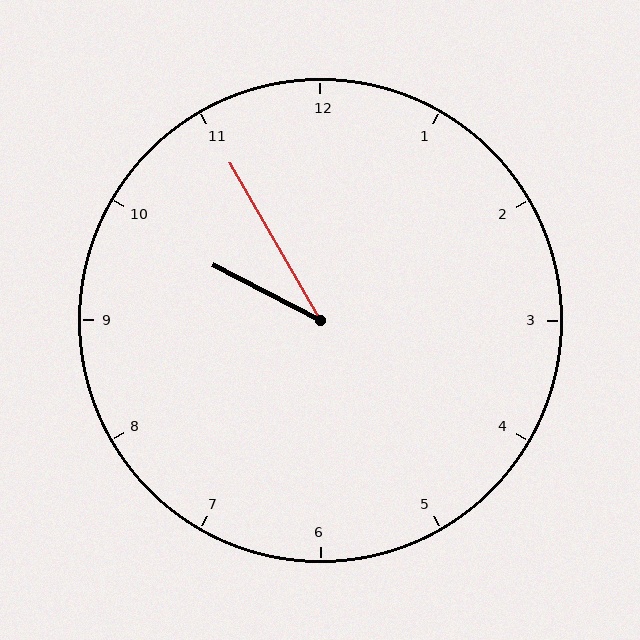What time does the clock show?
9:55.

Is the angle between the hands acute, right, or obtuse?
It is acute.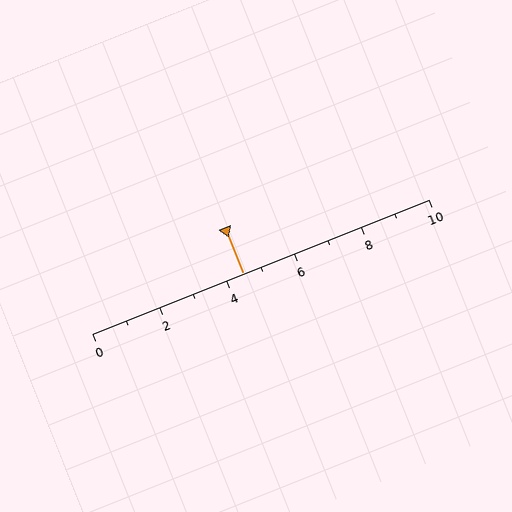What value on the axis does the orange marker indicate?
The marker indicates approximately 4.5.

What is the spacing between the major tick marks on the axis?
The major ticks are spaced 2 apart.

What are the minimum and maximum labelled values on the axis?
The axis runs from 0 to 10.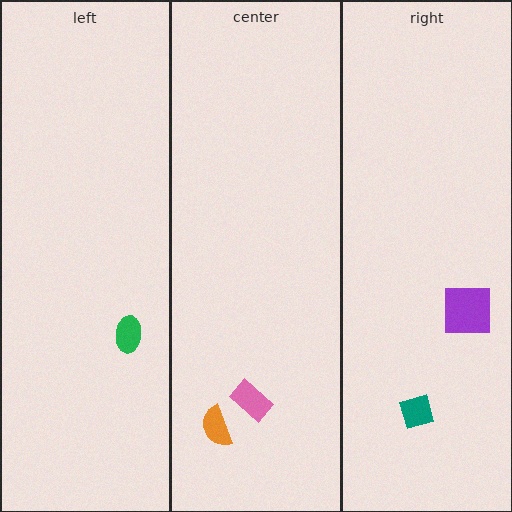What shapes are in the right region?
The purple square, the teal diamond.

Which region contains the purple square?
The right region.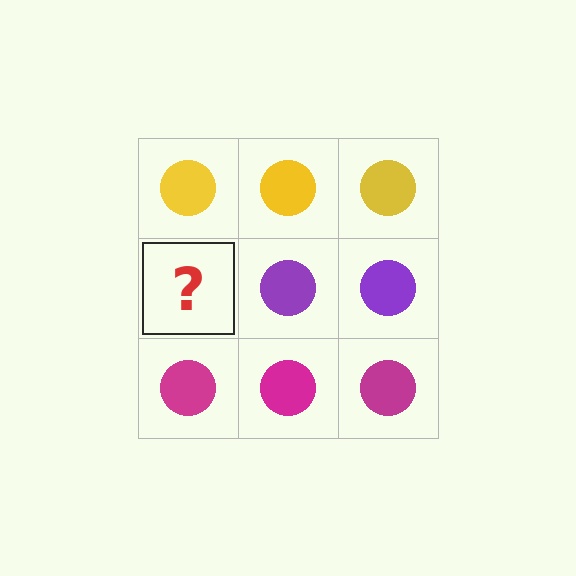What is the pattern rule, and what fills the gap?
The rule is that each row has a consistent color. The gap should be filled with a purple circle.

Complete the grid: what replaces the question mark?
The question mark should be replaced with a purple circle.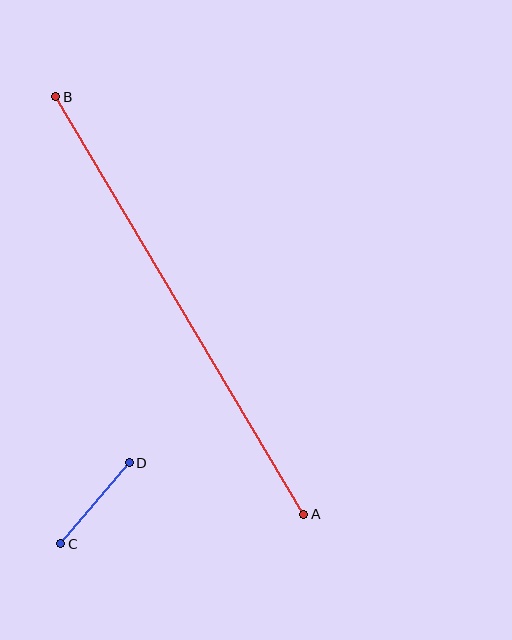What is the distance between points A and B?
The distance is approximately 486 pixels.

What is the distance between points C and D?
The distance is approximately 106 pixels.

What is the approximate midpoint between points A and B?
The midpoint is at approximately (180, 306) pixels.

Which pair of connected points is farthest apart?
Points A and B are farthest apart.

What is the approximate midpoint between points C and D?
The midpoint is at approximately (95, 503) pixels.